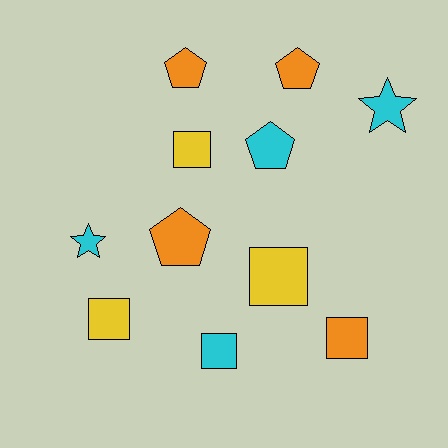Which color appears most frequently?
Cyan, with 4 objects.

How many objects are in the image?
There are 11 objects.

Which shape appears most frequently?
Square, with 5 objects.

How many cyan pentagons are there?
There is 1 cyan pentagon.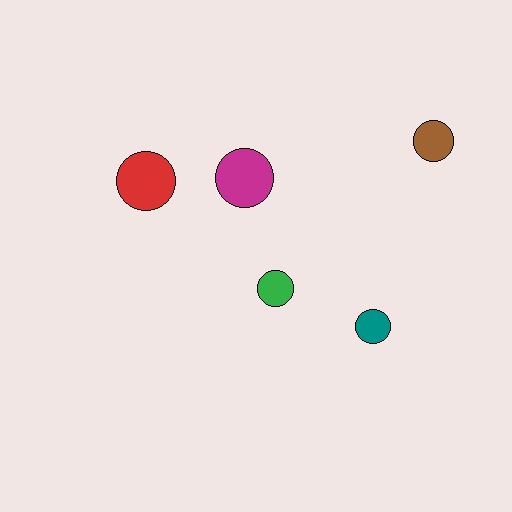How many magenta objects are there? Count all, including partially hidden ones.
There is 1 magenta object.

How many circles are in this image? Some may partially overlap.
There are 5 circles.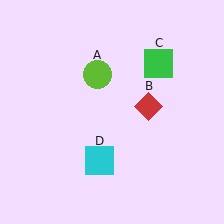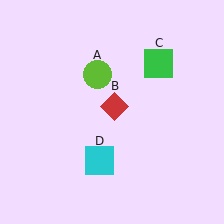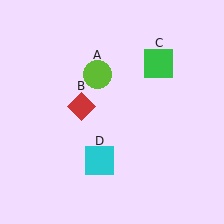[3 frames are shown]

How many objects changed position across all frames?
1 object changed position: red diamond (object B).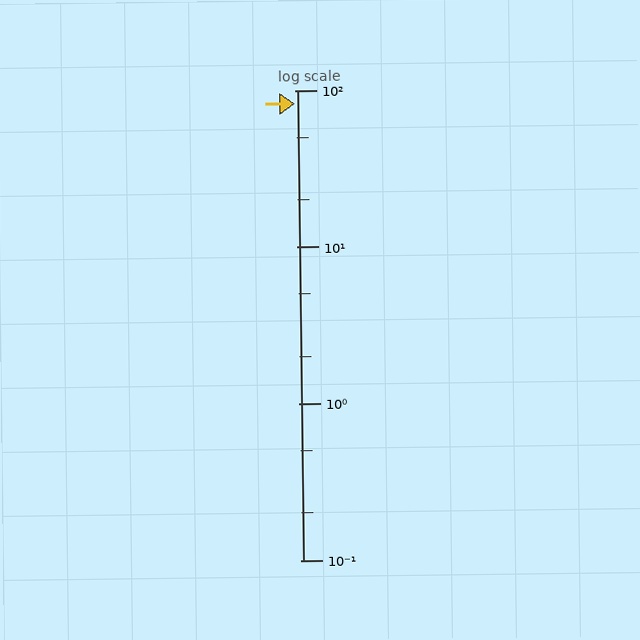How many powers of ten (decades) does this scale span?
The scale spans 3 decades, from 0.1 to 100.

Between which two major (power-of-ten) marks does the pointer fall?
The pointer is between 10 and 100.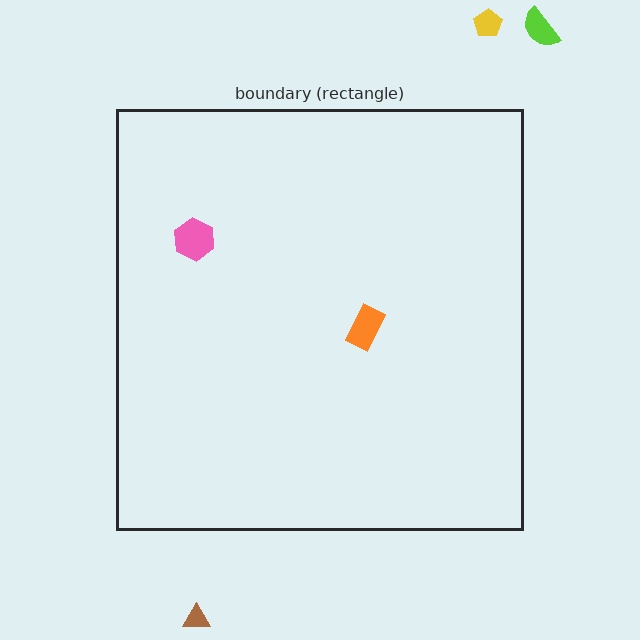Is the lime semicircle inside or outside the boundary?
Outside.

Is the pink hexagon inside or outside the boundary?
Inside.